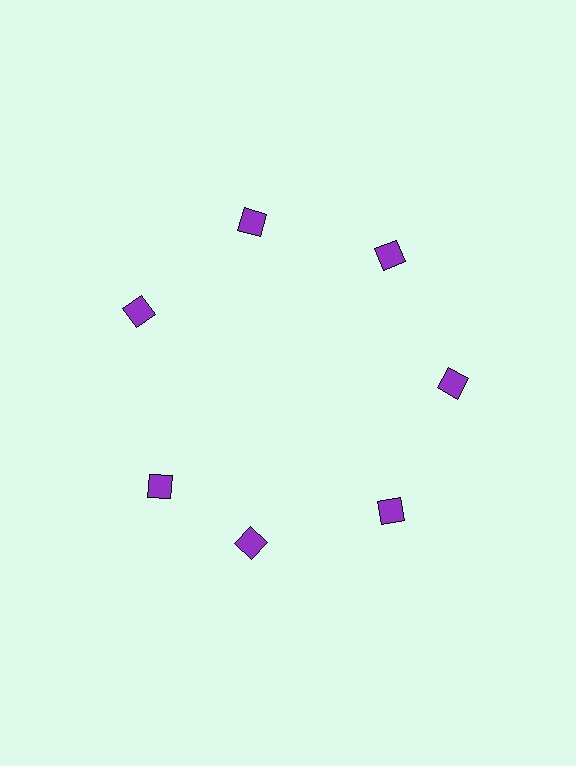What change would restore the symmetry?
The symmetry would be restored by rotating it back into even spacing with its neighbors so that all 7 diamonds sit at equal angles and equal distance from the center.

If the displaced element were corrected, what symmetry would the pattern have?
It would have 7-fold rotational symmetry — the pattern would map onto itself every 51 degrees.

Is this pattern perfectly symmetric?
No. The 7 purple diamonds are arranged in a ring, but one element near the 8 o'clock position is rotated out of alignment along the ring, breaking the 7-fold rotational symmetry.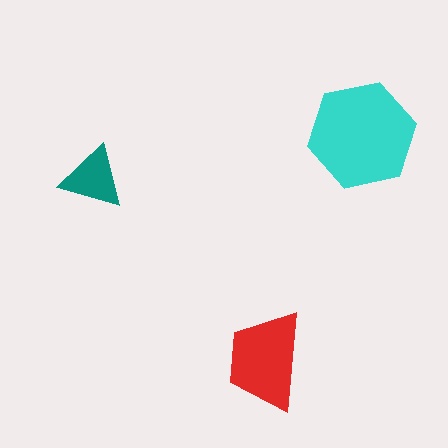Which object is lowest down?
The red trapezoid is bottommost.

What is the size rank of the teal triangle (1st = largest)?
3rd.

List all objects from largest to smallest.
The cyan hexagon, the red trapezoid, the teal triangle.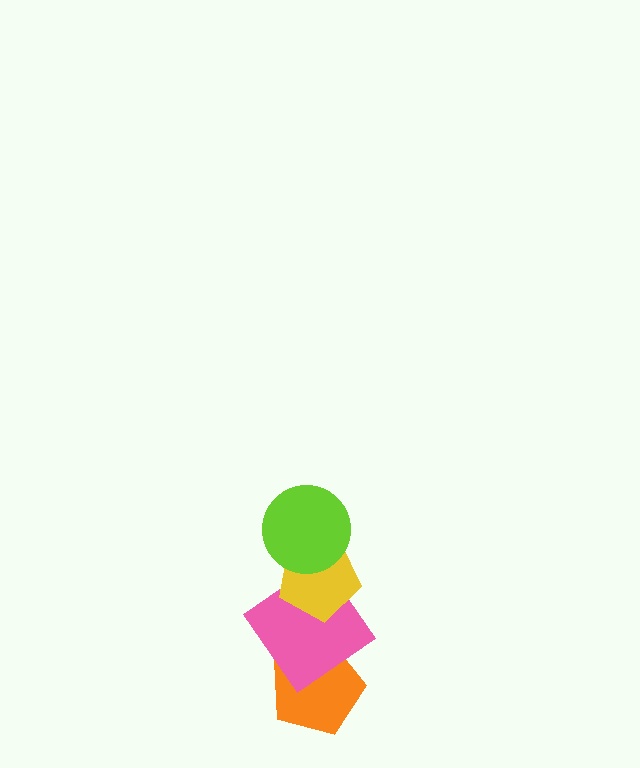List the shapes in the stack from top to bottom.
From top to bottom: the lime circle, the yellow pentagon, the pink diamond, the orange pentagon.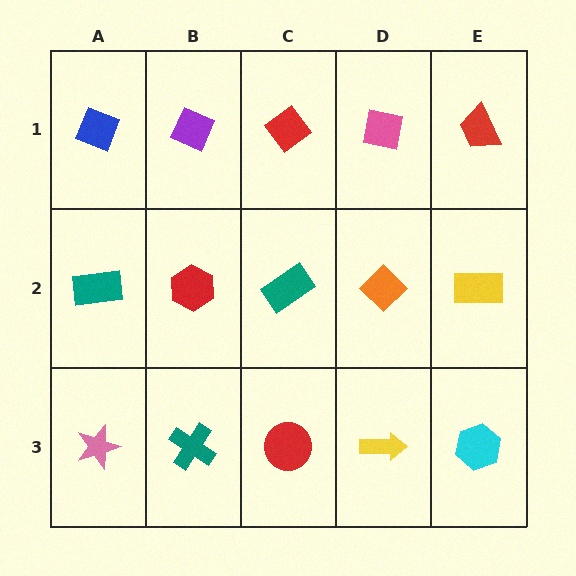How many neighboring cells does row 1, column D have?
3.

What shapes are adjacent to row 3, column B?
A red hexagon (row 2, column B), a pink star (row 3, column A), a red circle (row 3, column C).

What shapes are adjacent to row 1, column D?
An orange diamond (row 2, column D), a red diamond (row 1, column C), a red trapezoid (row 1, column E).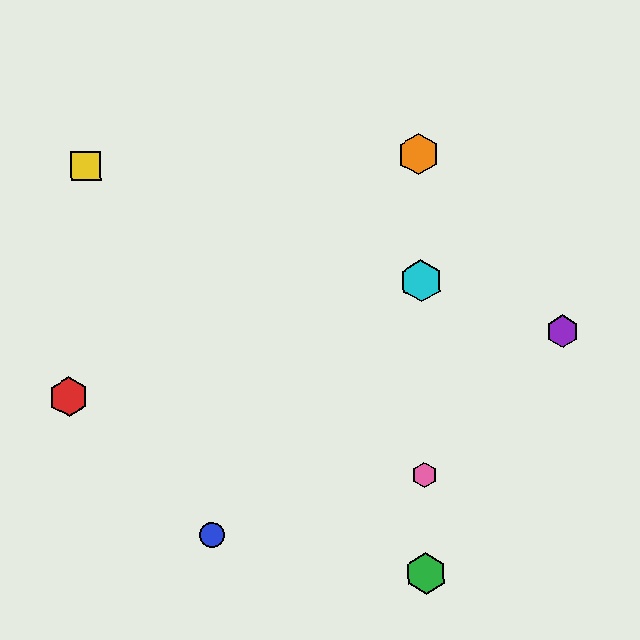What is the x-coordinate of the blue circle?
The blue circle is at x≈212.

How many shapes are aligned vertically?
4 shapes (the green hexagon, the orange hexagon, the cyan hexagon, the pink hexagon) are aligned vertically.